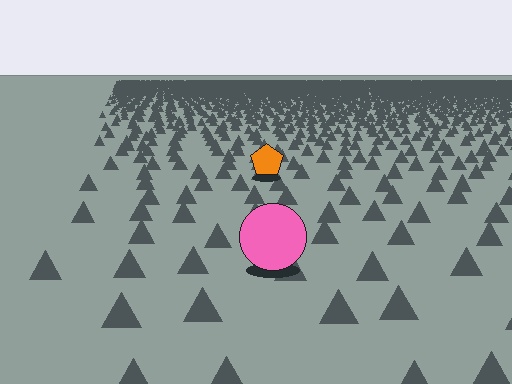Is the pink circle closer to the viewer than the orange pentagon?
Yes. The pink circle is closer — you can tell from the texture gradient: the ground texture is coarser near it.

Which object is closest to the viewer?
The pink circle is closest. The texture marks near it are larger and more spread out.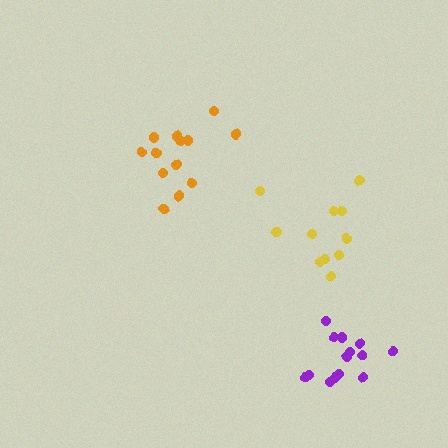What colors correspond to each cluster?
The clusters are colored: yellow, orange, purple.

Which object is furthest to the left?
The orange cluster is leftmost.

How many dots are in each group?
Group 1: 11 dots, Group 2: 13 dots, Group 3: 14 dots (38 total).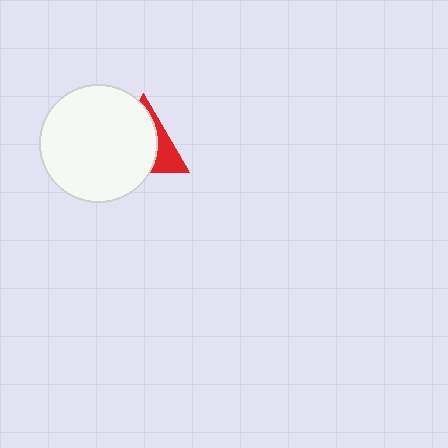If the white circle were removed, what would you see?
You would see the complete red triangle.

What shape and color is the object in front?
The object in front is a white circle.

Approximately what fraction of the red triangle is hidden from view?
Roughly 68% of the red triangle is hidden behind the white circle.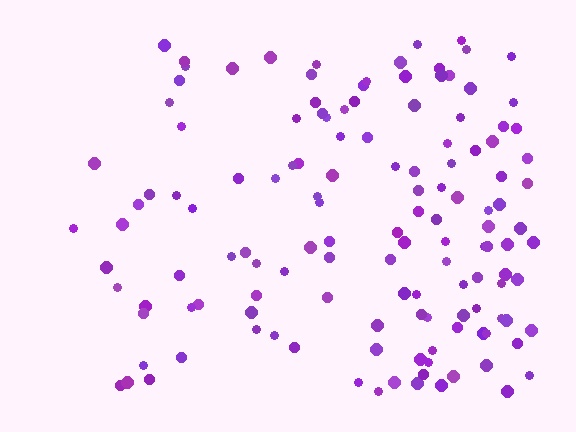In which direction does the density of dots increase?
From left to right, with the right side densest.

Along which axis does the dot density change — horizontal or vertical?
Horizontal.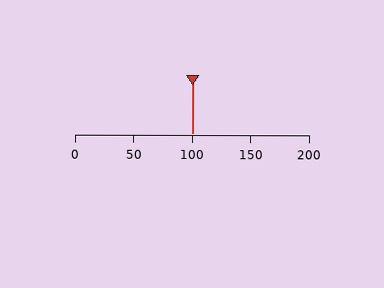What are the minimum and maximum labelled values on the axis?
The axis runs from 0 to 200.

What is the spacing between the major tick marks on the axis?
The major ticks are spaced 50 apart.